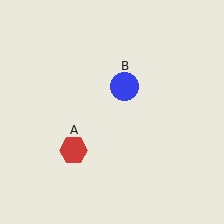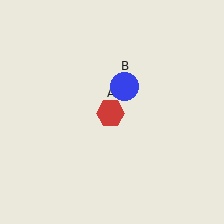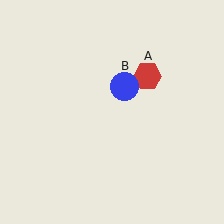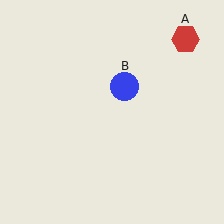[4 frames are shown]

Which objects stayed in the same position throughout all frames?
Blue circle (object B) remained stationary.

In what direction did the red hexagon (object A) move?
The red hexagon (object A) moved up and to the right.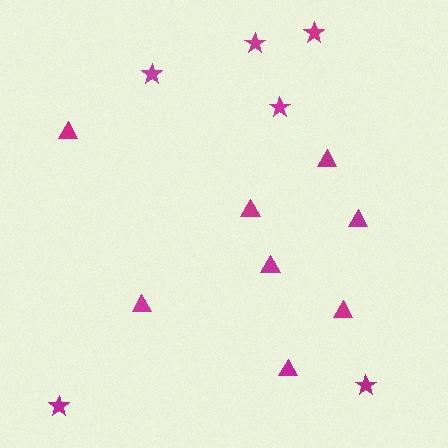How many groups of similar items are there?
There are 2 groups: one group of stars (6) and one group of triangles (8).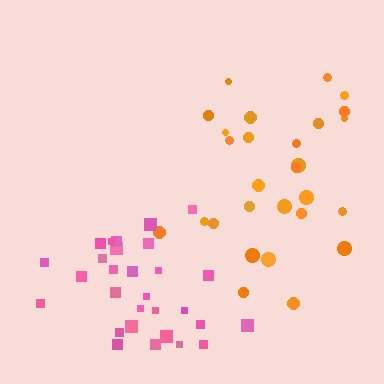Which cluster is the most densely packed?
Pink.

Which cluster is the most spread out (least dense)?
Orange.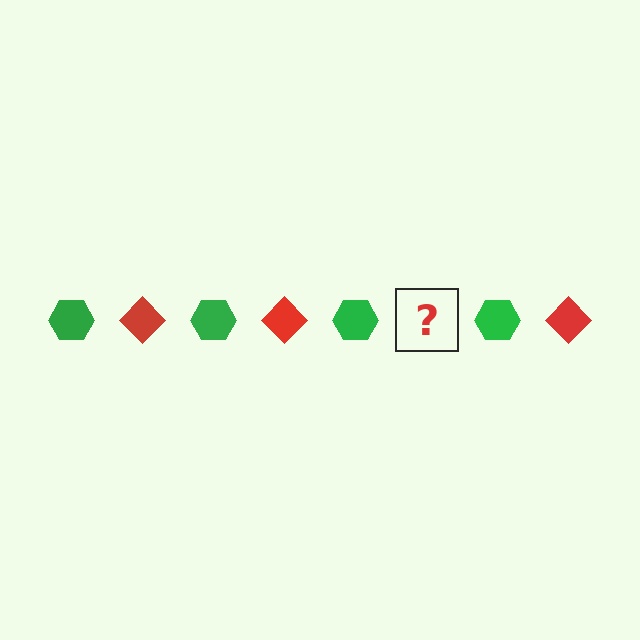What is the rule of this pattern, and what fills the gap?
The rule is that the pattern alternates between green hexagon and red diamond. The gap should be filled with a red diamond.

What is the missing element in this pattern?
The missing element is a red diamond.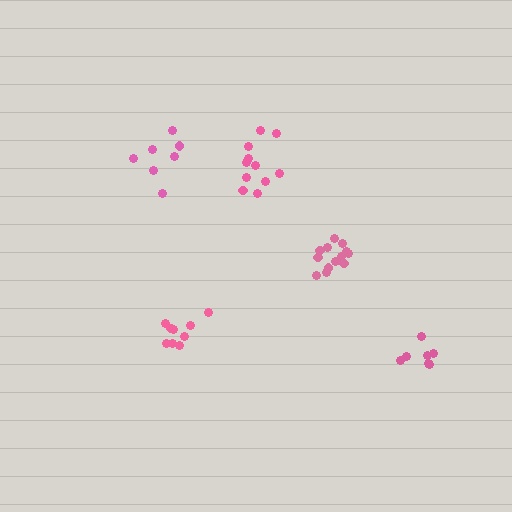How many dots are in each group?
Group 1: 13 dots, Group 2: 7 dots, Group 3: 9 dots, Group 4: 7 dots, Group 5: 11 dots (47 total).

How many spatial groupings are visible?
There are 5 spatial groupings.